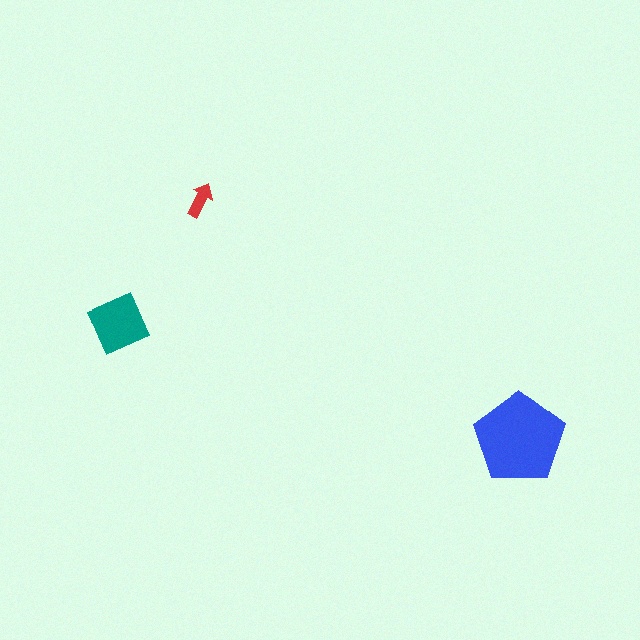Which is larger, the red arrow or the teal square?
The teal square.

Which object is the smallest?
The red arrow.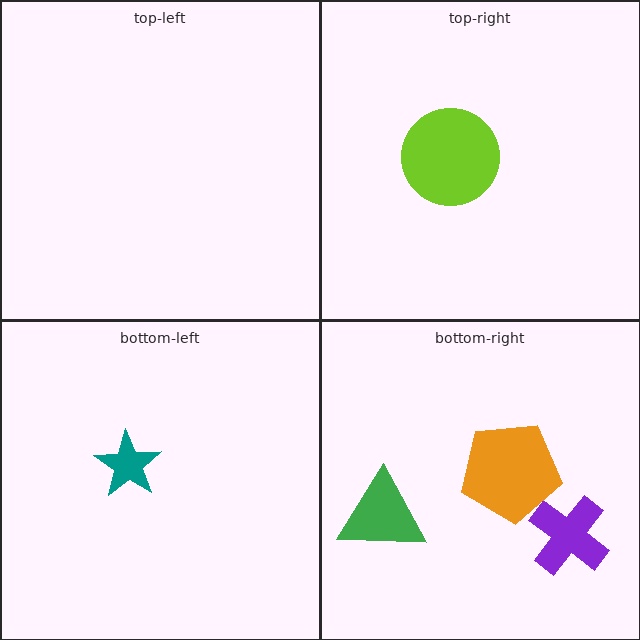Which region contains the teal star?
The bottom-left region.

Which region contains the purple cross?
The bottom-right region.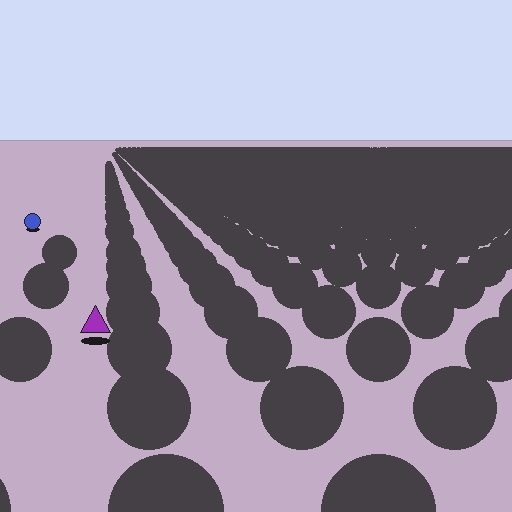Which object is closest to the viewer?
The purple triangle is closest. The texture marks near it are larger and more spread out.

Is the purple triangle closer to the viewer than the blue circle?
Yes. The purple triangle is closer — you can tell from the texture gradient: the ground texture is coarser near it.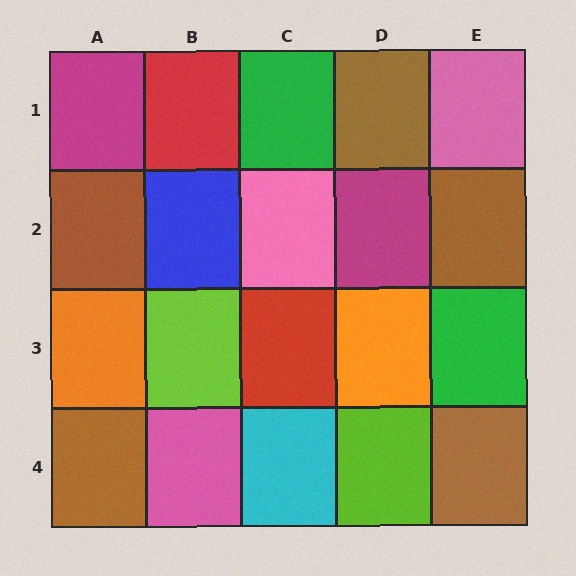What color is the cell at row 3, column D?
Orange.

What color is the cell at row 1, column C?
Green.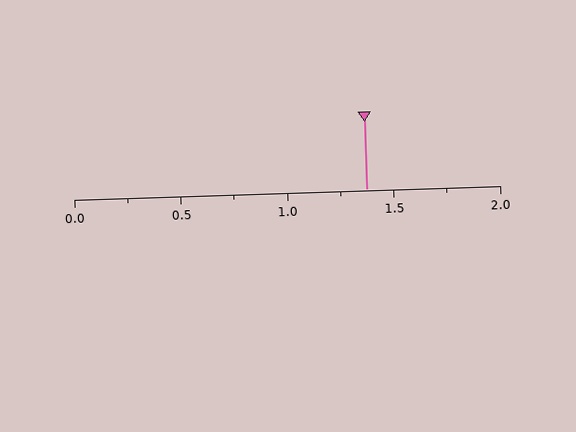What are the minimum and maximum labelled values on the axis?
The axis runs from 0.0 to 2.0.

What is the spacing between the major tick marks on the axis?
The major ticks are spaced 0.5 apart.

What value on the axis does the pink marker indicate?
The marker indicates approximately 1.38.